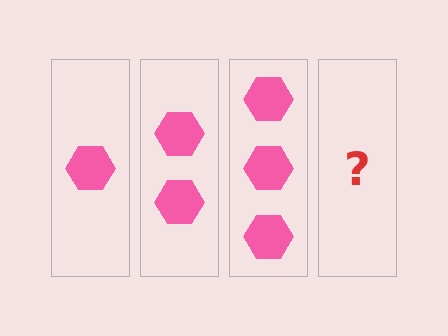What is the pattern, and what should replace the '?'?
The pattern is that each step adds one more hexagon. The '?' should be 4 hexagons.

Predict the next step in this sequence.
The next step is 4 hexagons.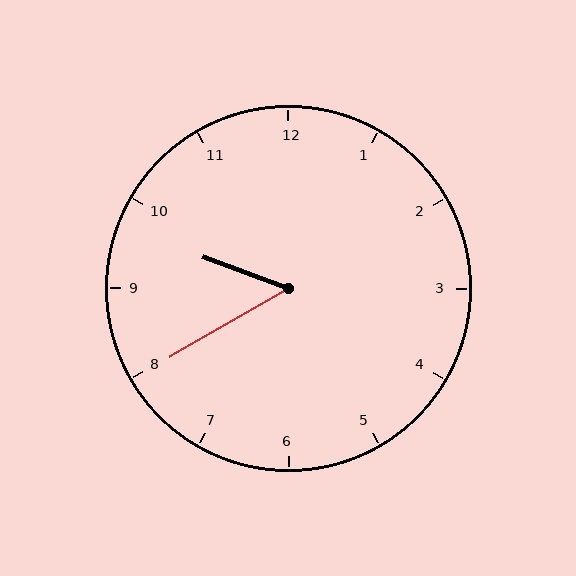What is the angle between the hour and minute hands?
Approximately 50 degrees.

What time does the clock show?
9:40.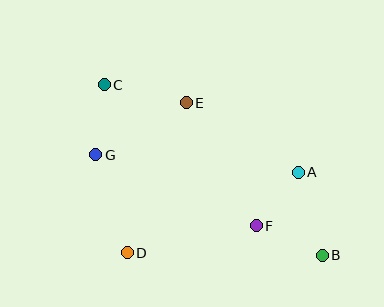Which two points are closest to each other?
Points A and F are closest to each other.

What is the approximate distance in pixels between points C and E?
The distance between C and E is approximately 84 pixels.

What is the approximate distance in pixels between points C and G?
The distance between C and G is approximately 70 pixels.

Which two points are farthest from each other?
Points B and C are farthest from each other.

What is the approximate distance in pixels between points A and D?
The distance between A and D is approximately 189 pixels.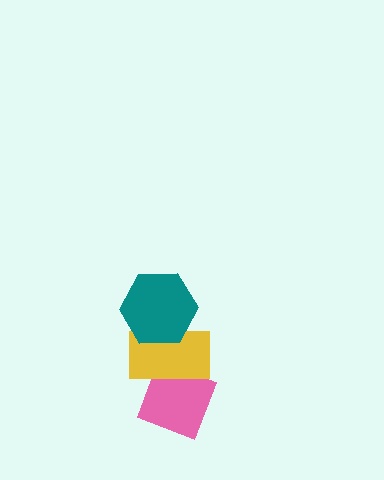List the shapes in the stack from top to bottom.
From top to bottom: the teal hexagon, the yellow rectangle, the pink diamond.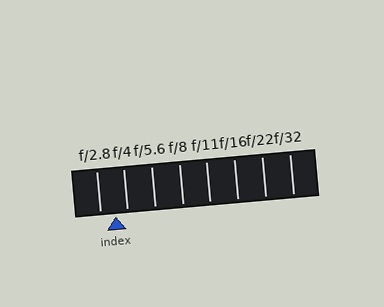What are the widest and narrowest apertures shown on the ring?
The widest aperture shown is f/2.8 and the narrowest is f/32.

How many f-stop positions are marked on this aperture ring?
There are 8 f-stop positions marked.